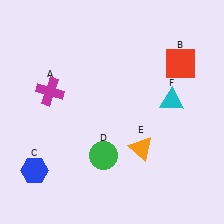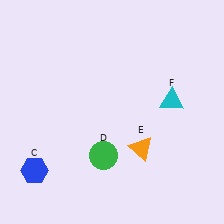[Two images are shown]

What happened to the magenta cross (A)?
The magenta cross (A) was removed in Image 2. It was in the top-left area of Image 1.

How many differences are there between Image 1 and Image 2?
There are 2 differences between the two images.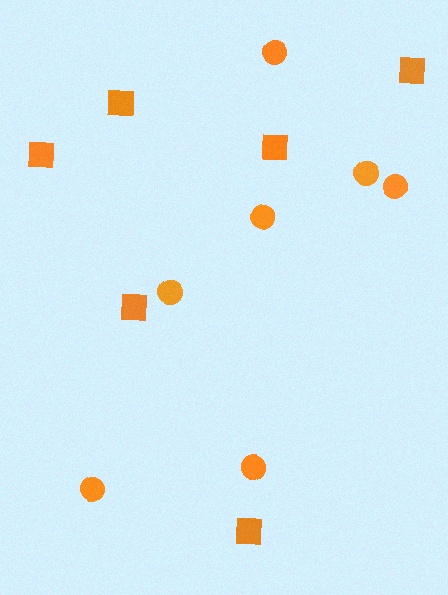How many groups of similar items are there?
There are 2 groups: one group of circles (7) and one group of squares (6).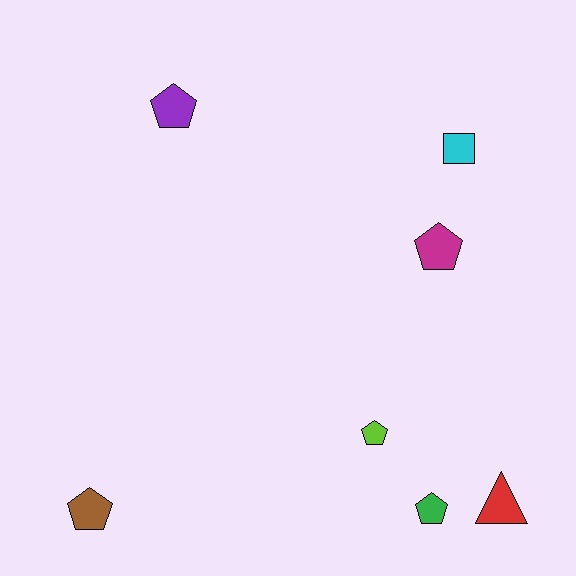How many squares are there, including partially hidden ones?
There is 1 square.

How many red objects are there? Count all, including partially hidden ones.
There is 1 red object.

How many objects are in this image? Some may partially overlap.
There are 7 objects.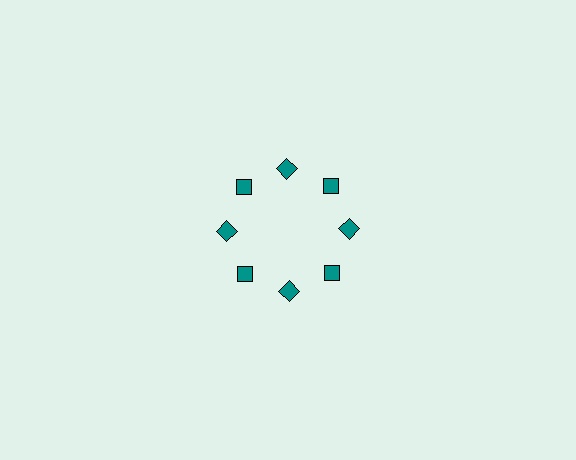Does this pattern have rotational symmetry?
Yes, this pattern has 8-fold rotational symmetry. It looks the same after rotating 45 degrees around the center.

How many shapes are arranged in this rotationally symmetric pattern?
There are 8 shapes, arranged in 8 groups of 1.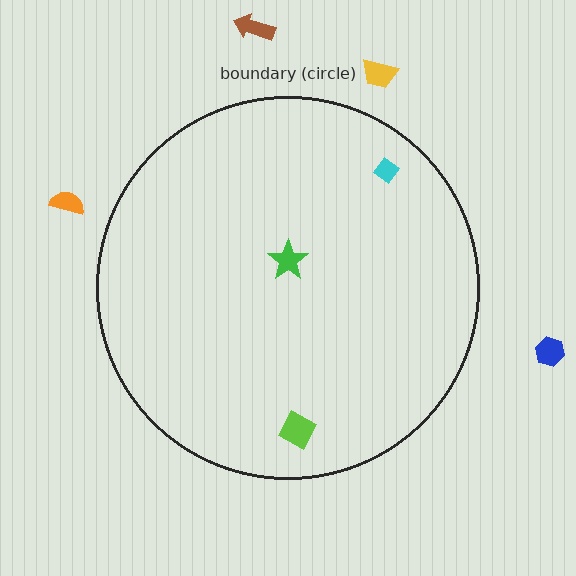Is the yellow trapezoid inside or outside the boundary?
Outside.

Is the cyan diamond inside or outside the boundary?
Inside.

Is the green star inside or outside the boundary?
Inside.